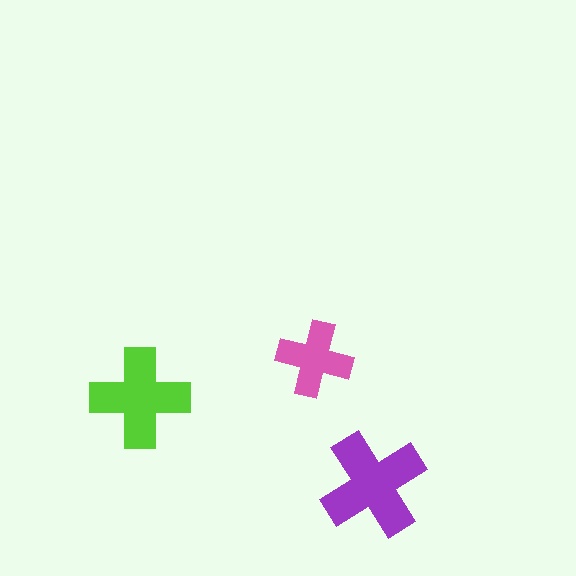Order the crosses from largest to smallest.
the purple one, the lime one, the pink one.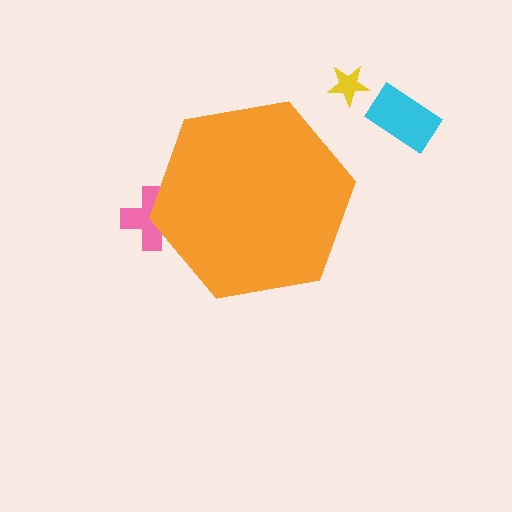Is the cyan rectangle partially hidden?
No, the cyan rectangle is fully visible.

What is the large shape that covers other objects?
An orange hexagon.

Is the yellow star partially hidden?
No, the yellow star is fully visible.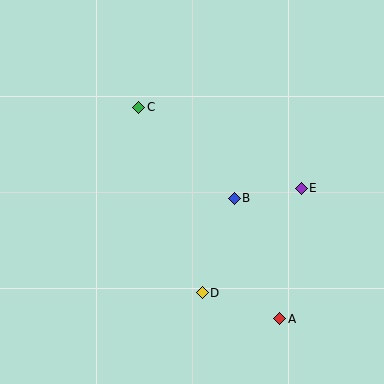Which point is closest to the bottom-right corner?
Point A is closest to the bottom-right corner.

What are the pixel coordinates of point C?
Point C is at (139, 107).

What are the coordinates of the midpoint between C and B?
The midpoint between C and B is at (186, 153).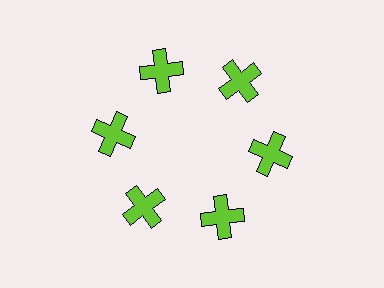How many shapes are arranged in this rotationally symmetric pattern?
There are 6 shapes, arranged in 6 groups of 1.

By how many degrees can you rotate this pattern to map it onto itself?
The pattern maps onto itself every 60 degrees of rotation.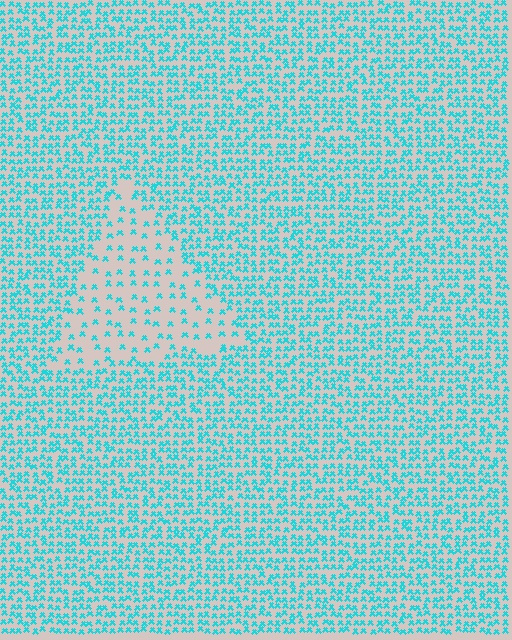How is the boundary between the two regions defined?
The boundary is defined by a change in element density (approximately 2.6x ratio). All elements are the same color, size, and shape.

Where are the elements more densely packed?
The elements are more densely packed outside the triangle boundary.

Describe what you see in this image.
The image contains small cyan elements arranged at two different densities. A triangle-shaped region is visible where the elements are less densely packed than the surrounding area.